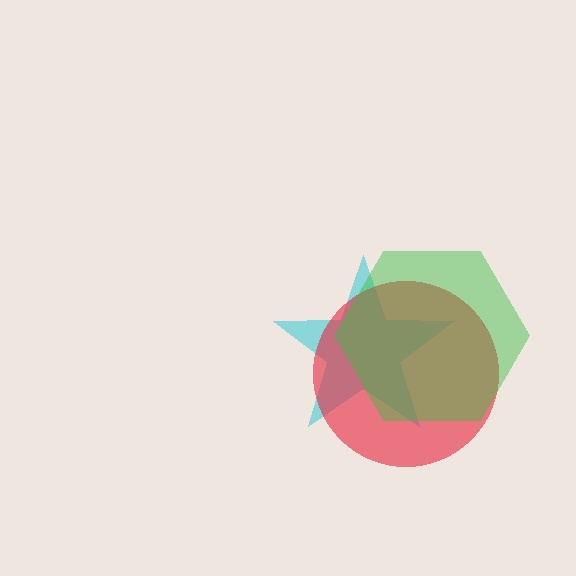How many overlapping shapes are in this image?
There are 3 overlapping shapes in the image.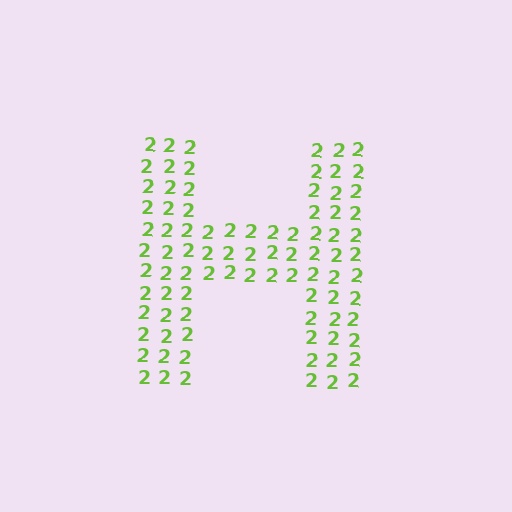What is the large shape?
The large shape is the letter H.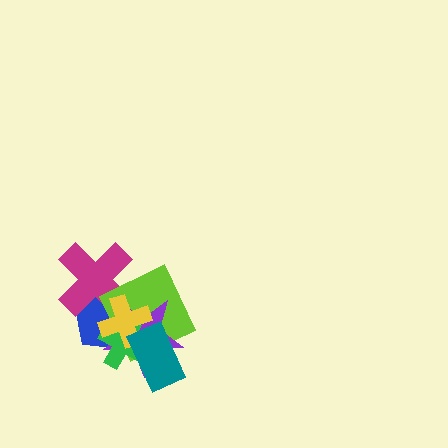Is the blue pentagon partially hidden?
Yes, it is partially covered by another shape.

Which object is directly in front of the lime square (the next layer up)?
The purple star is directly in front of the lime square.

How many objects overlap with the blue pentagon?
5 objects overlap with the blue pentagon.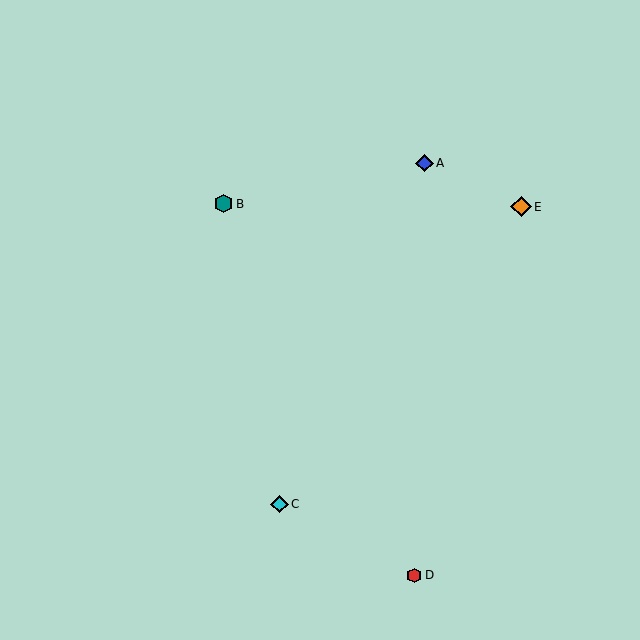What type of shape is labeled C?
Shape C is a cyan diamond.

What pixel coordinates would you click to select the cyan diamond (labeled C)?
Click at (280, 504) to select the cyan diamond C.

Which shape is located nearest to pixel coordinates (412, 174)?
The blue diamond (labeled A) at (425, 163) is nearest to that location.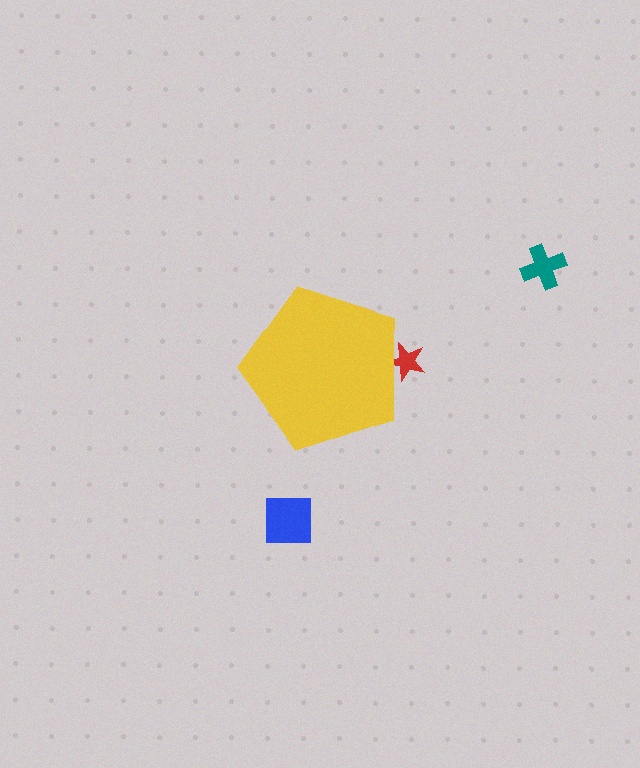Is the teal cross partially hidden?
No, the teal cross is fully visible.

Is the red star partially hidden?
Yes, the red star is partially hidden behind the yellow pentagon.